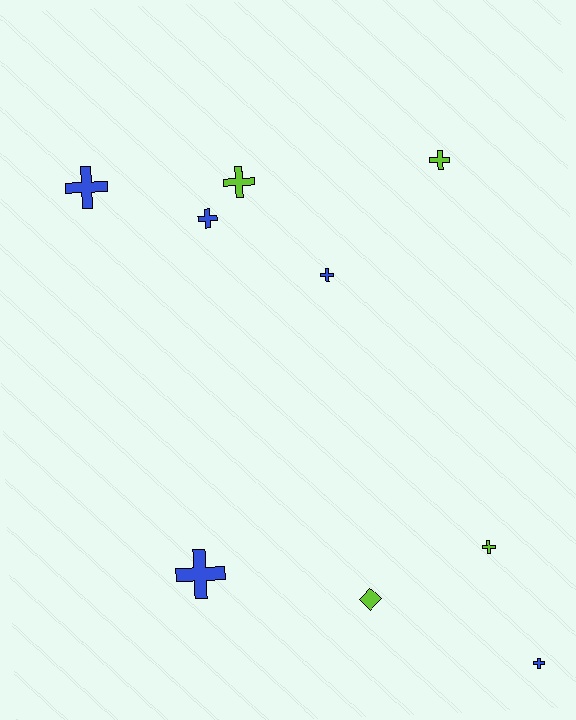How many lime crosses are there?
There are 3 lime crosses.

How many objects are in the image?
There are 9 objects.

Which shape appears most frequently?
Cross, with 8 objects.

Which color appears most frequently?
Blue, with 5 objects.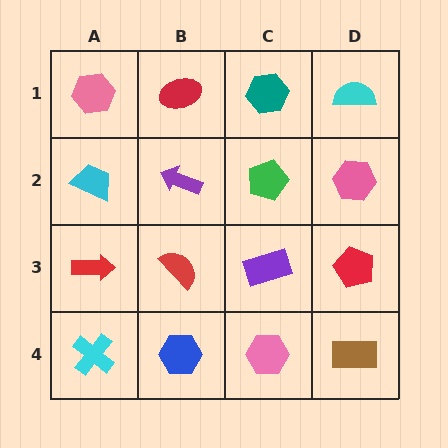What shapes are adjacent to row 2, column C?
A teal hexagon (row 1, column C), a purple rectangle (row 3, column C), a purple arrow (row 2, column B), a pink hexagon (row 2, column D).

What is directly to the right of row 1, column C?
A cyan semicircle.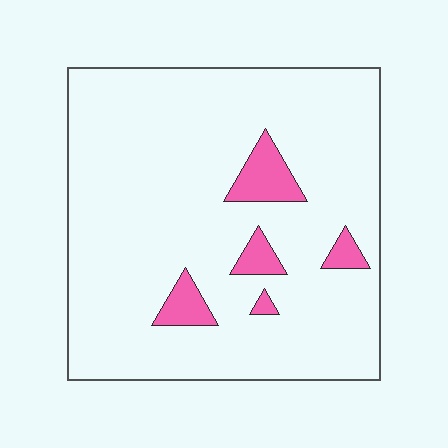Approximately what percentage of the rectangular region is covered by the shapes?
Approximately 10%.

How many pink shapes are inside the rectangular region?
5.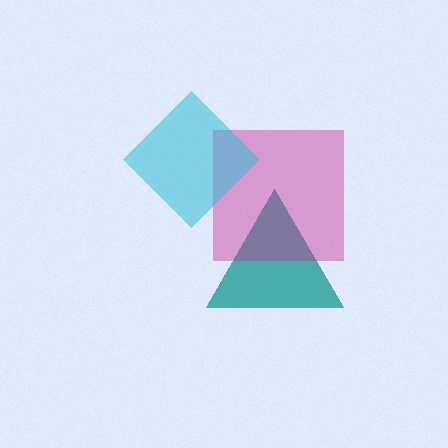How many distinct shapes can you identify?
There are 3 distinct shapes: a teal triangle, a magenta square, a cyan diamond.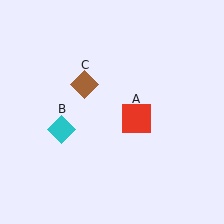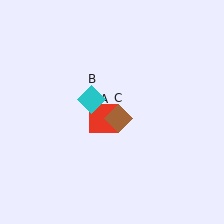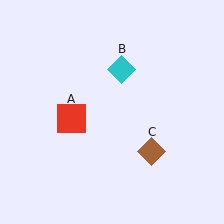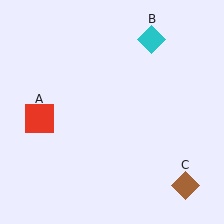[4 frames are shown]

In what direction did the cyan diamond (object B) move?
The cyan diamond (object B) moved up and to the right.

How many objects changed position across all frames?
3 objects changed position: red square (object A), cyan diamond (object B), brown diamond (object C).